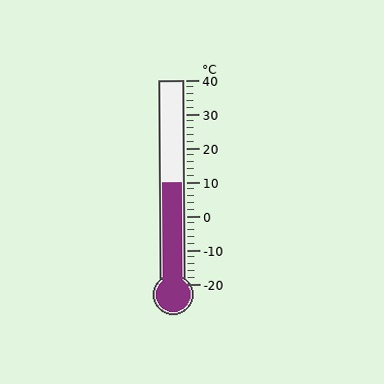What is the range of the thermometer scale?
The thermometer scale ranges from -20°C to 40°C.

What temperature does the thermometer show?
The thermometer shows approximately 10°C.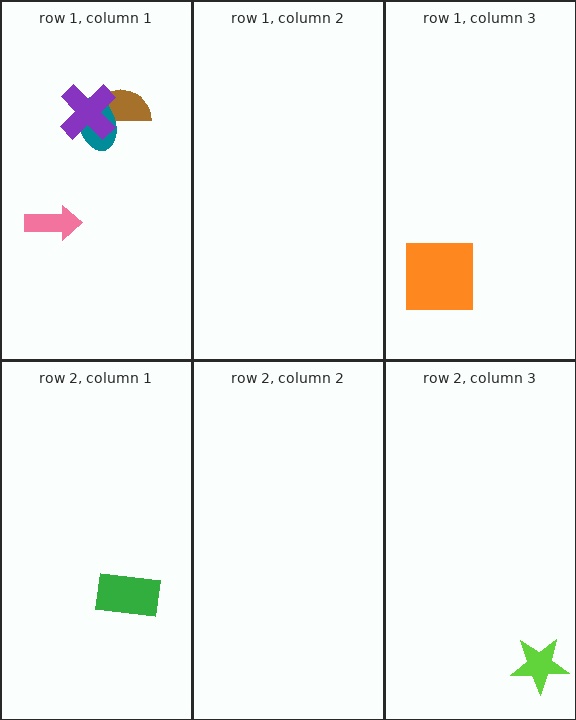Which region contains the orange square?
The row 1, column 3 region.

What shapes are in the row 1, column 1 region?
The brown semicircle, the pink arrow, the teal ellipse, the purple cross.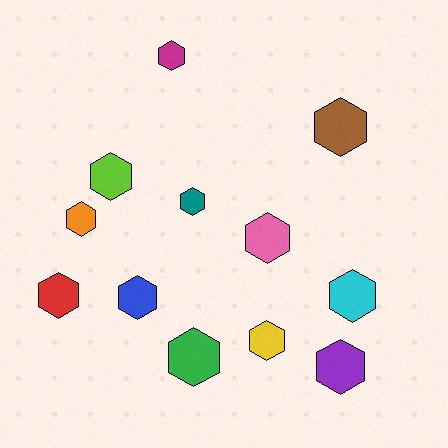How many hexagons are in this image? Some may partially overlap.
There are 12 hexagons.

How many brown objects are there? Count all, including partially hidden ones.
There is 1 brown object.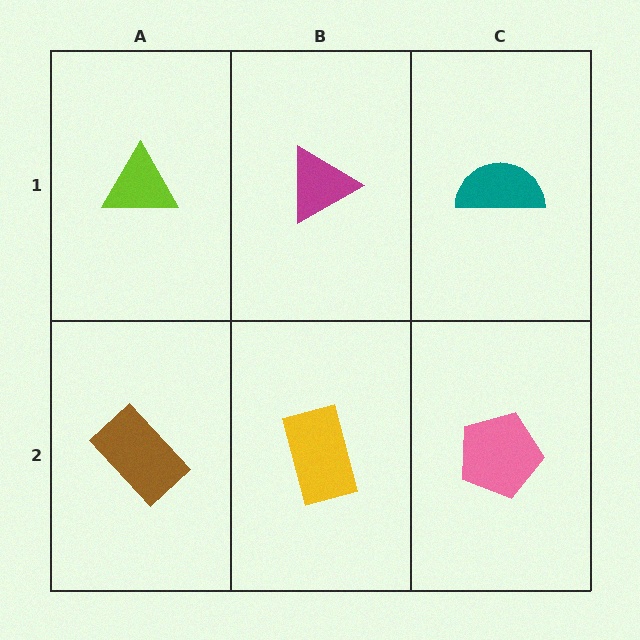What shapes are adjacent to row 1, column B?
A yellow rectangle (row 2, column B), a lime triangle (row 1, column A), a teal semicircle (row 1, column C).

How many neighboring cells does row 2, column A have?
2.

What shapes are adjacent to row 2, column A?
A lime triangle (row 1, column A), a yellow rectangle (row 2, column B).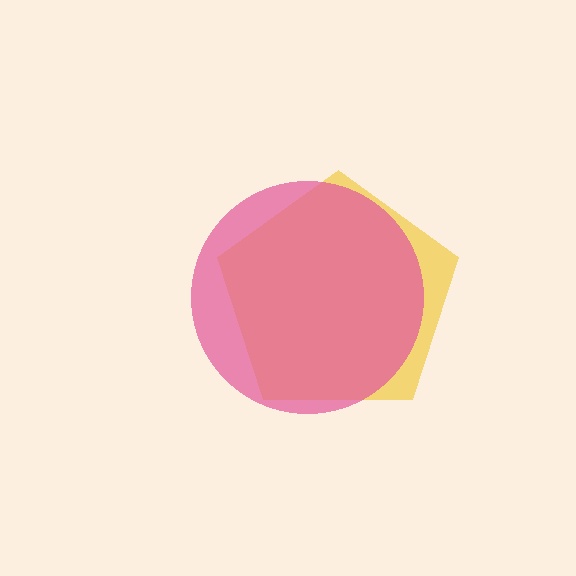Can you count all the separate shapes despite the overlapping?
Yes, there are 2 separate shapes.